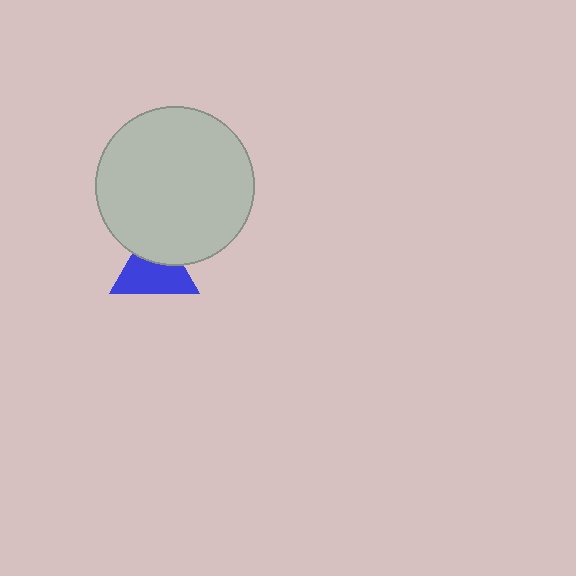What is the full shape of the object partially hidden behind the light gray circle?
The partially hidden object is a blue triangle.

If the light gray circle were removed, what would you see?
You would see the complete blue triangle.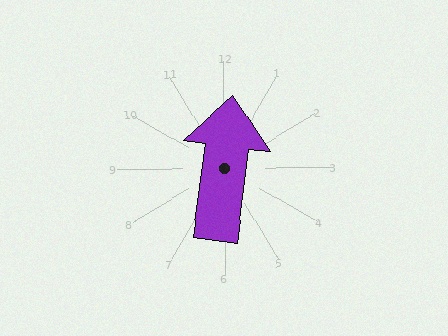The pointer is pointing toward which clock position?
Roughly 12 o'clock.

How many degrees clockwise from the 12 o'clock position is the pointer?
Approximately 7 degrees.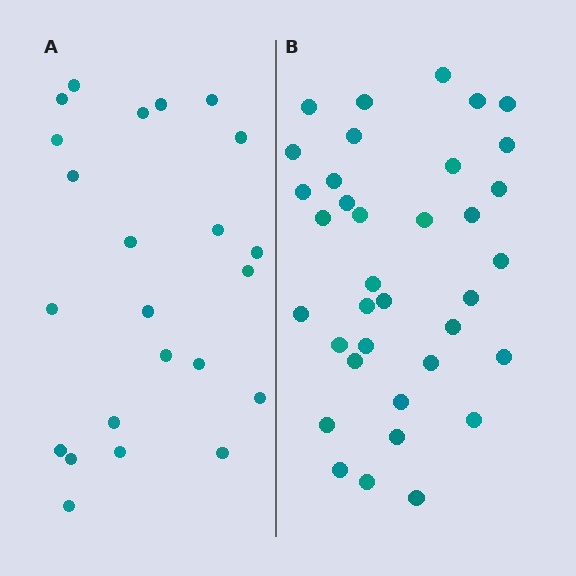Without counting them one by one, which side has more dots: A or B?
Region B (the right region) has more dots.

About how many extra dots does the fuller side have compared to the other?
Region B has approximately 15 more dots than region A.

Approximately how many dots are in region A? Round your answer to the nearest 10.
About 20 dots. (The exact count is 23, which rounds to 20.)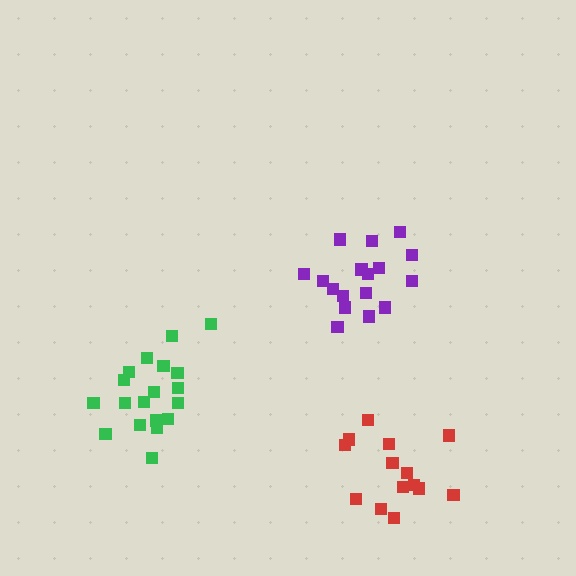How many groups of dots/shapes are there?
There are 3 groups.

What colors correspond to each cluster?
The clusters are colored: green, purple, red.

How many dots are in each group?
Group 1: 19 dots, Group 2: 17 dots, Group 3: 14 dots (50 total).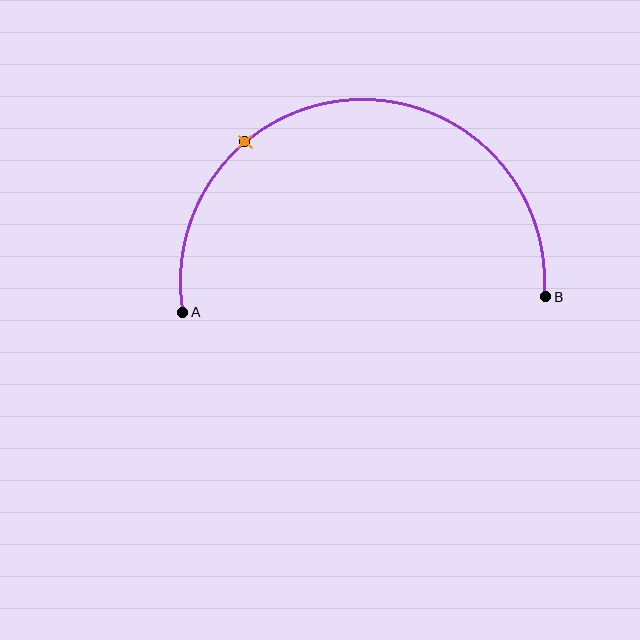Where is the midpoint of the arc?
The arc midpoint is the point on the curve farthest from the straight line joining A and B. It sits above that line.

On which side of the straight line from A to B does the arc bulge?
The arc bulges above the straight line connecting A and B.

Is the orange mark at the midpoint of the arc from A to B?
No. The orange mark lies on the arc but is closer to endpoint A. The arc midpoint would be at the point on the curve equidistant along the arc from both A and B.